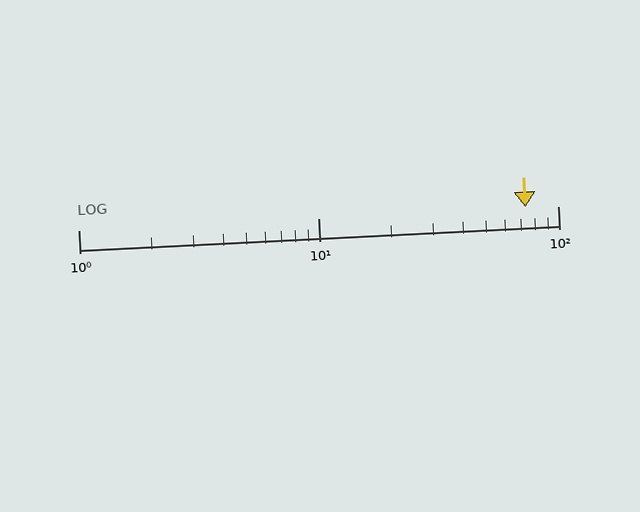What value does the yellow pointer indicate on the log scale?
The pointer indicates approximately 73.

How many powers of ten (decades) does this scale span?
The scale spans 2 decades, from 1 to 100.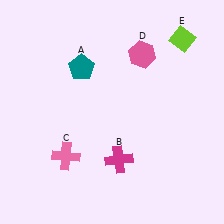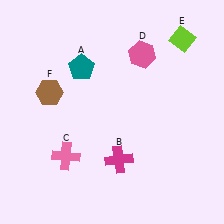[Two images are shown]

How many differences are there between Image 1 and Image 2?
There is 1 difference between the two images.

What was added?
A brown hexagon (F) was added in Image 2.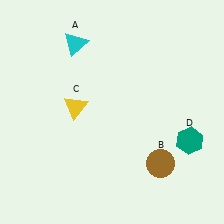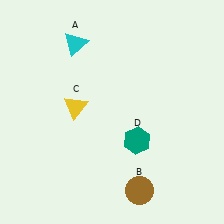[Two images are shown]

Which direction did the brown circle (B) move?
The brown circle (B) moved down.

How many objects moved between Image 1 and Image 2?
2 objects moved between the two images.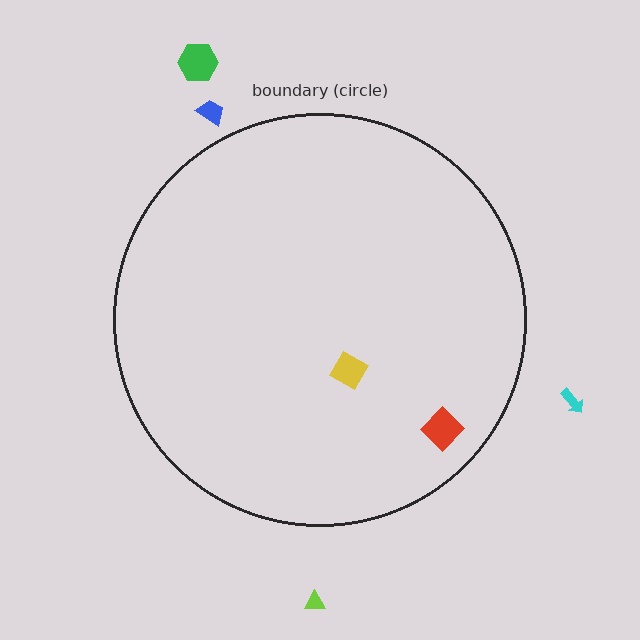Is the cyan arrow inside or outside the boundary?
Outside.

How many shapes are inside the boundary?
2 inside, 4 outside.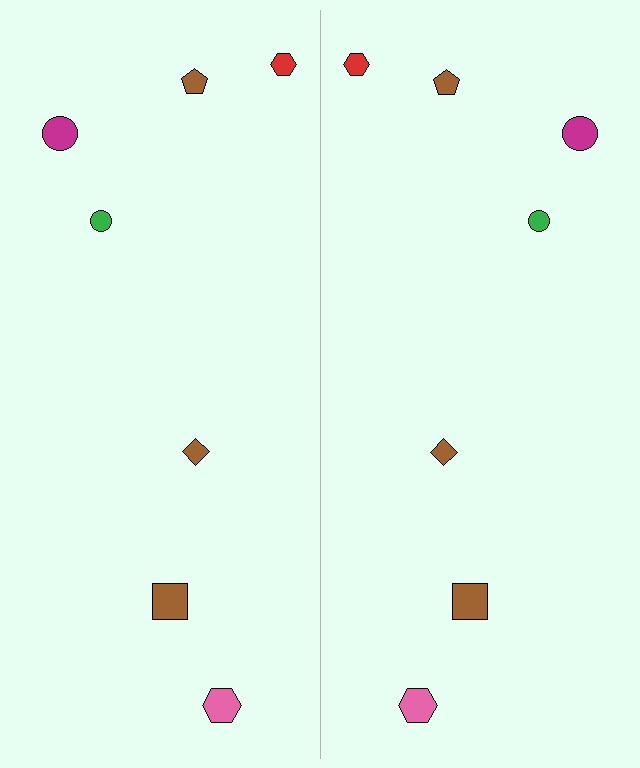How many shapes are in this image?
There are 14 shapes in this image.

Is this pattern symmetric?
Yes, this pattern has bilateral (reflection) symmetry.